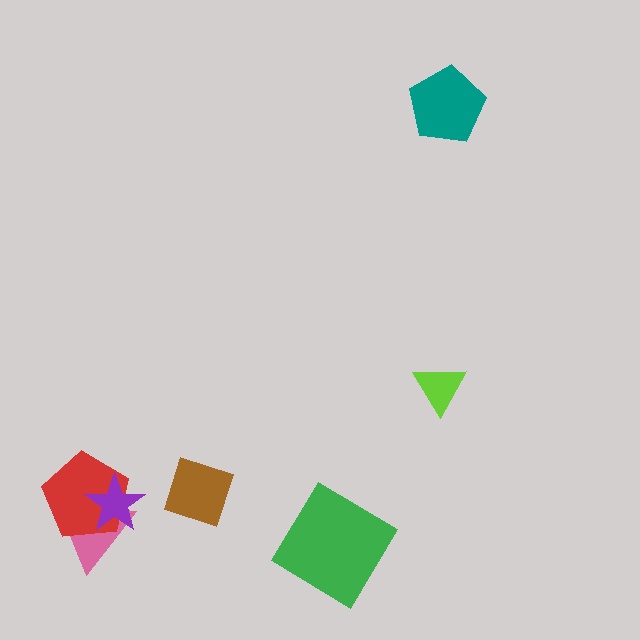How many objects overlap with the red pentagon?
2 objects overlap with the red pentagon.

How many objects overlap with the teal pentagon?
0 objects overlap with the teal pentagon.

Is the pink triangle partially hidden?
Yes, it is partially covered by another shape.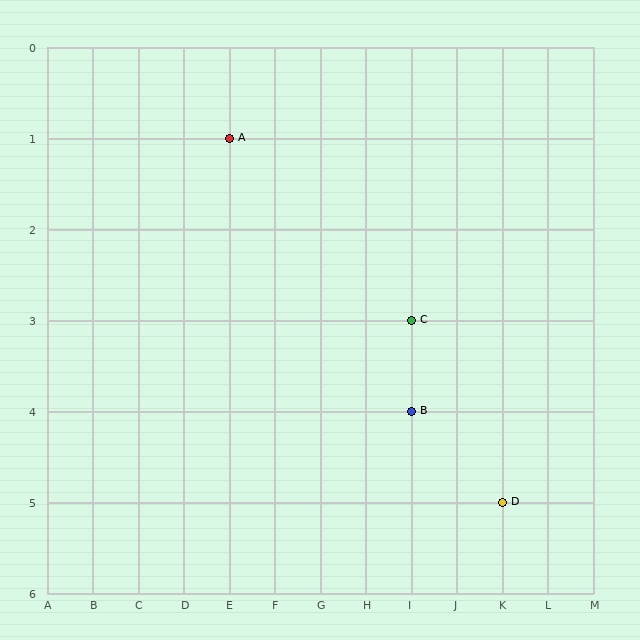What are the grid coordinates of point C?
Point C is at grid coordinates (I, 3).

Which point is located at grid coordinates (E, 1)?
Point A is at (E, 1).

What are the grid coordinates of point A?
Point A is at grid coordinates (E, 1).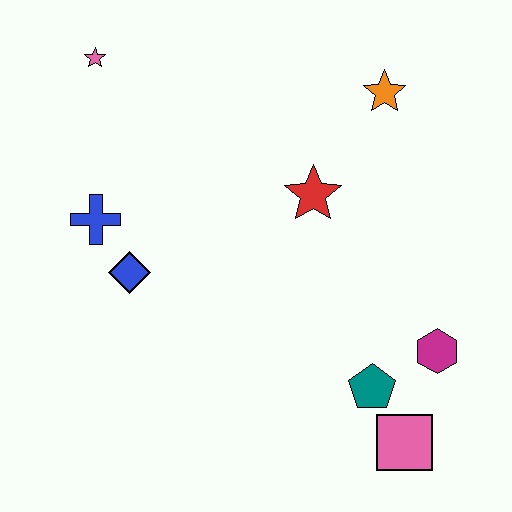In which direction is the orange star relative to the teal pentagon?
The orange star is above the teal pentagon.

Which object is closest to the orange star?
The red star is closest to the orange star.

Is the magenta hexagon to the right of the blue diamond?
Yes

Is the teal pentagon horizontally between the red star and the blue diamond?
No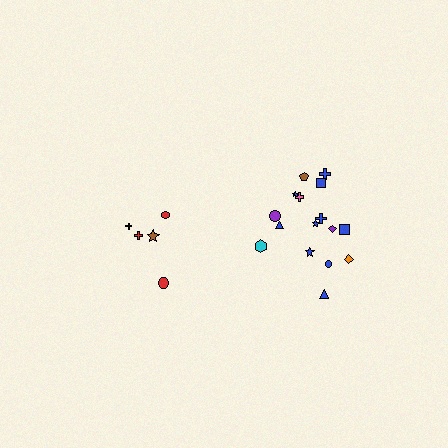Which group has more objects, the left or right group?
The right group.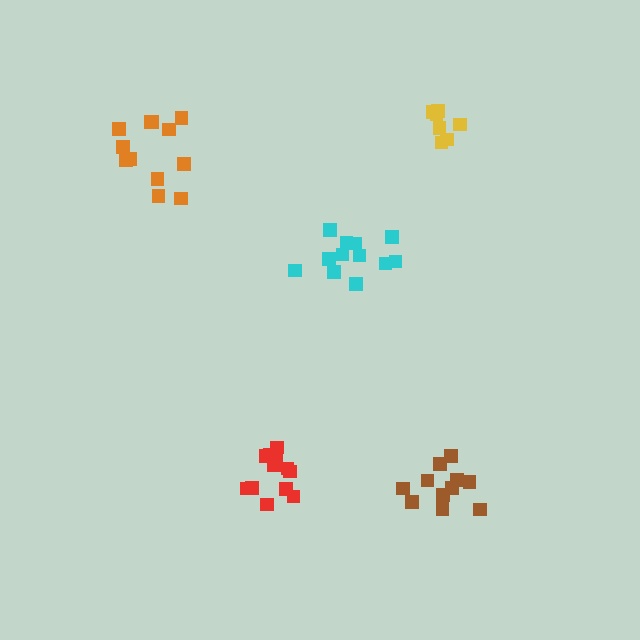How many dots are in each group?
Group 1: 12 dots, Group 2: 12 dots, Group 3: 12 dots, Group 4: 11 dots, Group 5: 7 dots (54 total).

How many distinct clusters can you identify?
There are 5 distinct clusters.